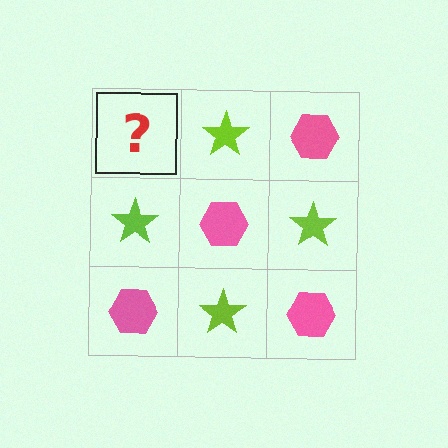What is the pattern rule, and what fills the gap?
The rule is that it alternates pink hexagon and lime star in a checkerboard pattern. The gap should be filled with a pink hexagon.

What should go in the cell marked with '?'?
The missing cell should contain a pink hexagon.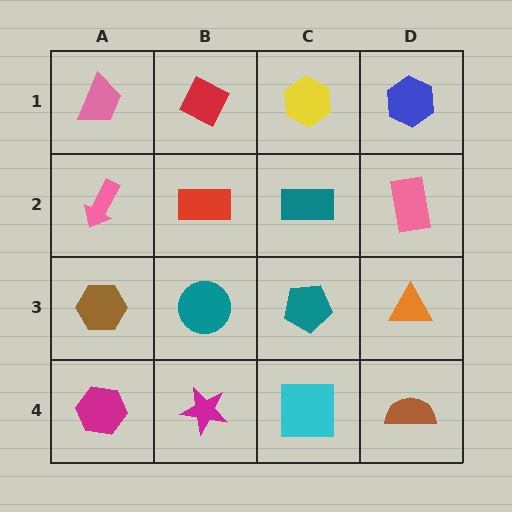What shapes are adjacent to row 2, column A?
A pink trapezoid (row 1, column A), a brown hexagon (row 3, column A), a red rectangle (row 2, column B).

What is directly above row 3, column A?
A pink arrow.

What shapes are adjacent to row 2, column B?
A red diamond (row 1, column B), a teal circle (row 3, column B), a pink arrow (row 2, column A), a teal rectangle (row 2, column C).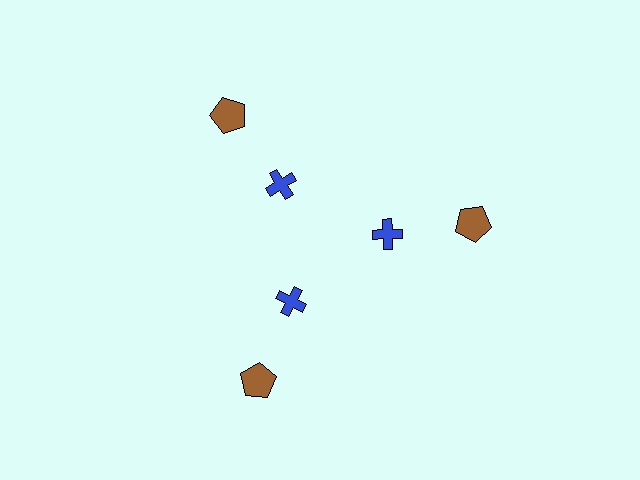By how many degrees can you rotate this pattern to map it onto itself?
The pattern maps onto itself every 120 degrees of rotation.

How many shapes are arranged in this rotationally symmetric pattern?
There are 6 shapes, arranged in 3 groups of 2.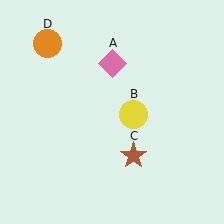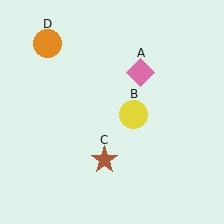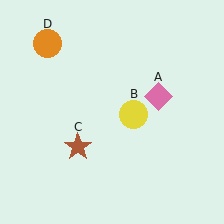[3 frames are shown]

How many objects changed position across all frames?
2 objects changed position: pink diamond (object A), brown star (object C).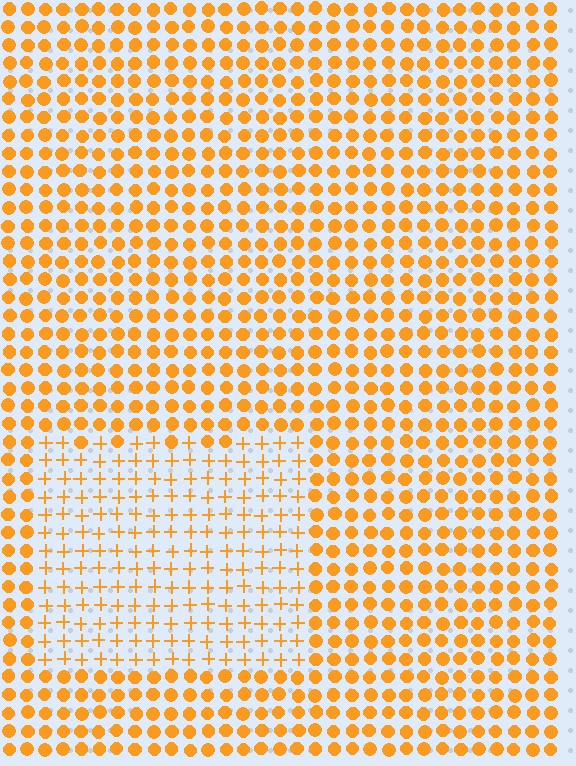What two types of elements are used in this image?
The image uses plus signs inside the rectangle region and circles outside it.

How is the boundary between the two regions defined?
The boundary is defined by a change in element shape: plus signs inside vs. circles outside. All elements share the same color and spacing.